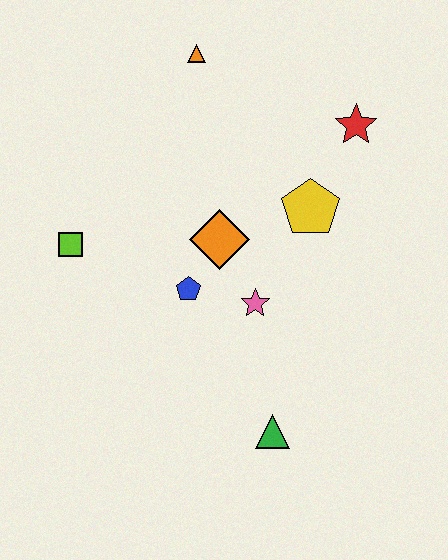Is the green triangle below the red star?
Yes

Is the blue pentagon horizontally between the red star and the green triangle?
No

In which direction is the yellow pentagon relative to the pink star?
The yellow pentagon is above the pink star.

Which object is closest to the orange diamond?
The blue pentagon is closest to the orange diamond.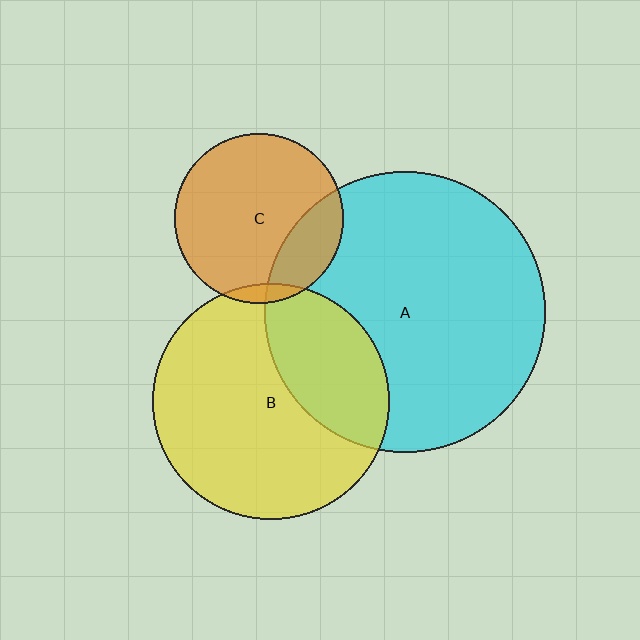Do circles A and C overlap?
Yes.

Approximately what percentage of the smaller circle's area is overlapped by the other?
Approximately 20%.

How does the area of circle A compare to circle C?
Approximately 2.8 times.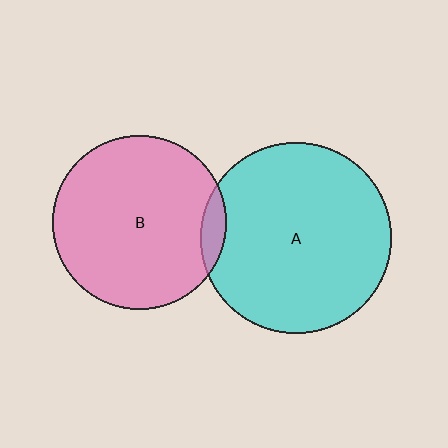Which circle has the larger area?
Circle A (cyan).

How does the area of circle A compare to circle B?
Approximately 1.2 times.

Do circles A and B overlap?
Yes.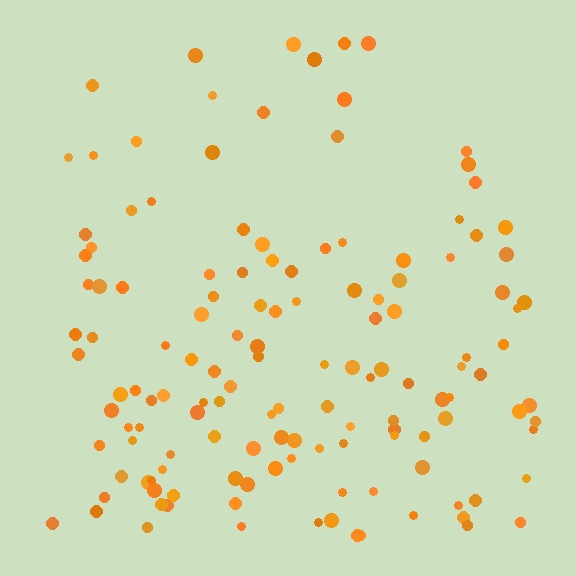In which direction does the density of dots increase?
From top to bottom, with the bottom side densest.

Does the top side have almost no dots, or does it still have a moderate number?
Still a moderate number, just noticeably fewer than the bottom.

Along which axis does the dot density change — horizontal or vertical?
Vertical.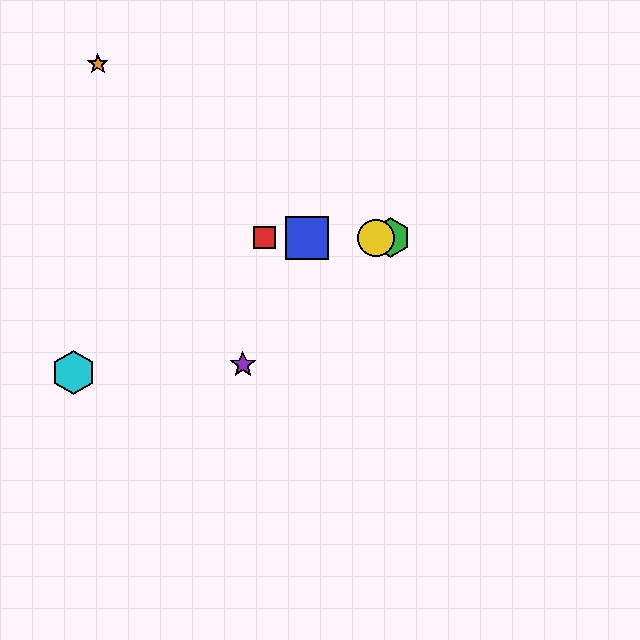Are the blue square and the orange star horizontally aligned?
No, the blue square is at y≈238 and the orange star is at y≈64.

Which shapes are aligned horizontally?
The red square, the blue square, the green hexagon, the yellow circle are aligned horizontally.